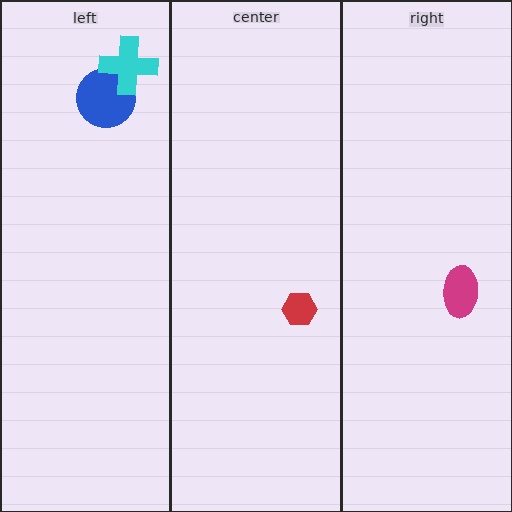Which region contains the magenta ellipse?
The right region.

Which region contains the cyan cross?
The left region.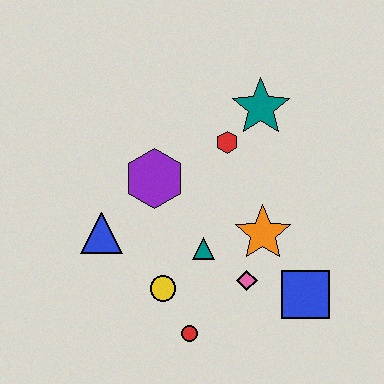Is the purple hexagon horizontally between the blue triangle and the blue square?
Yes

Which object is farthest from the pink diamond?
The teal star is farthest from the pink diamond.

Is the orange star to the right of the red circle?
Yes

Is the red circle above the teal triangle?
No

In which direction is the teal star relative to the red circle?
The teal star is above the red circle.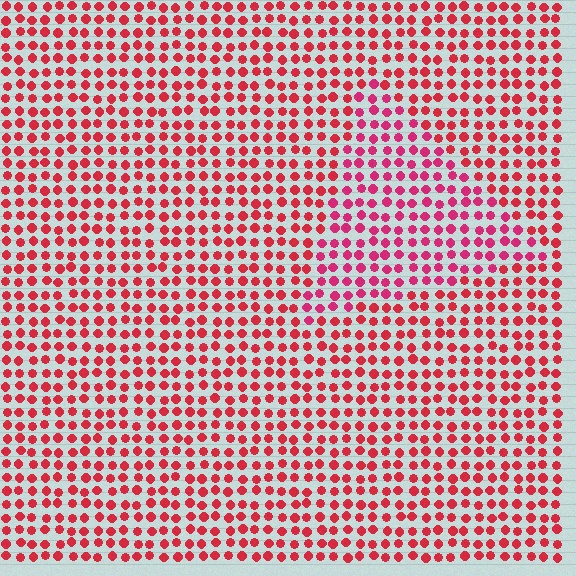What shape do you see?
I see a triangle.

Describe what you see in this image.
The image is filled with small red elements in a uniform arrangement. A triangle-shaped region is visible where the elements are tinted to a slightly different hue, forming a subtle color boundary.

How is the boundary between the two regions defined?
The boundary is defined purely by a slight shift in hue (about 20 degrees). Spacing, size, and orientation are identical on both sides.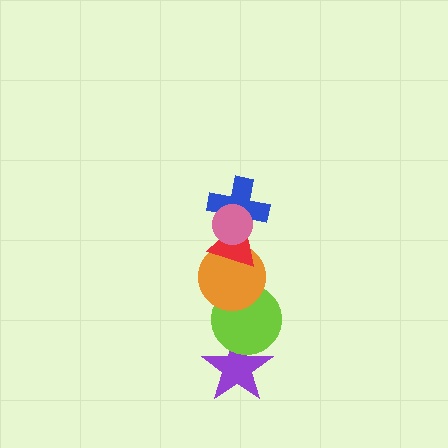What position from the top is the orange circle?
The orange circle is 4th from the top.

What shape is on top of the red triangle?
The blue cross is on top of the red triangle.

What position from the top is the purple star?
The purple star is 6th from the top.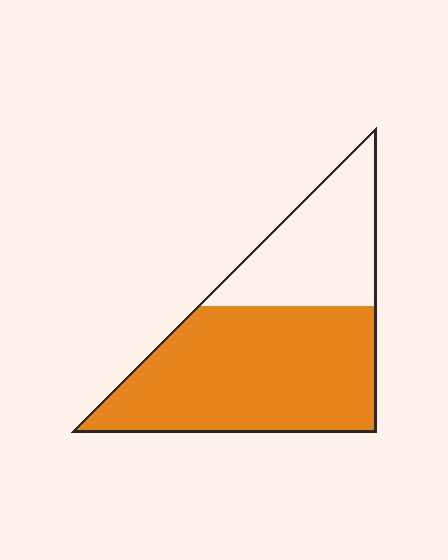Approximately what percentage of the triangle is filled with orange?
Approximately 65%.